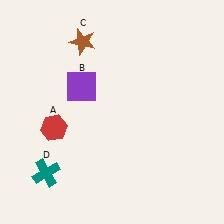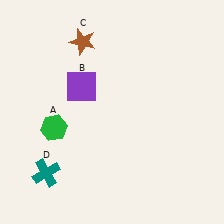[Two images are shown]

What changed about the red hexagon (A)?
In Image 1, A is red. In Image 2, it changed to green.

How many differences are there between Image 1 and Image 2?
There is 1 difference between the two images.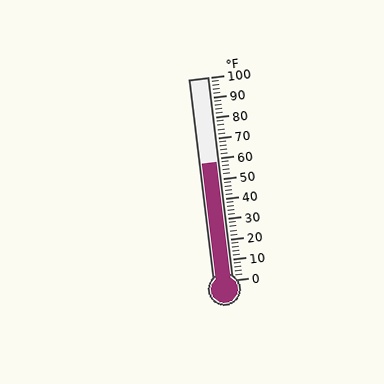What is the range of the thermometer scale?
The thermometer scale ranges from 0°F to 100°F.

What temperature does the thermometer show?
The thermometer shows approximately 58°F.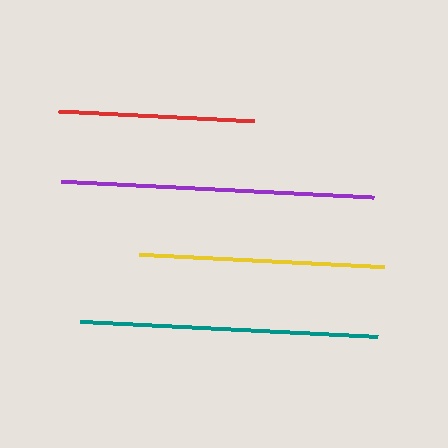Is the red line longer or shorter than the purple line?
The purple line is longer than the red line.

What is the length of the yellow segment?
The yellow segment is approximately 245 pixels long.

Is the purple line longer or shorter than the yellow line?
The purple line is longer than the yellow line.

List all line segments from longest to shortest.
From longest to shortest: purple, teal, yellow, red.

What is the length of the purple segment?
The purple segment is approximately 313 pixels long.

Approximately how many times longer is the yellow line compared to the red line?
The yellow line is approximately 1.2 times the length of the red line.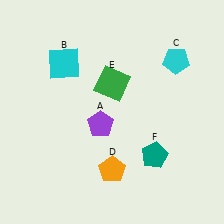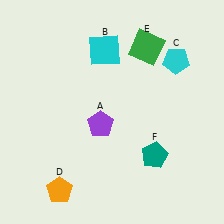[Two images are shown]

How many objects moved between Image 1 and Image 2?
3 objects moved between the two images.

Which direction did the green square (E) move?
The green square (E) moved up.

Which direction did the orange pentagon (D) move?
The orange pentagon (D) moved left.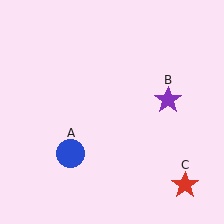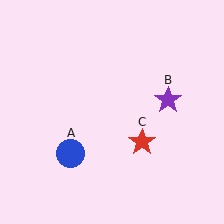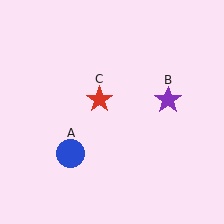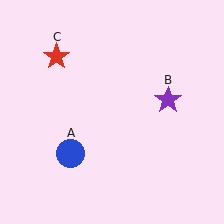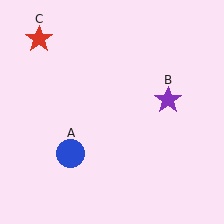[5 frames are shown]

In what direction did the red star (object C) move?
The red star (object C) moved up and to the left.